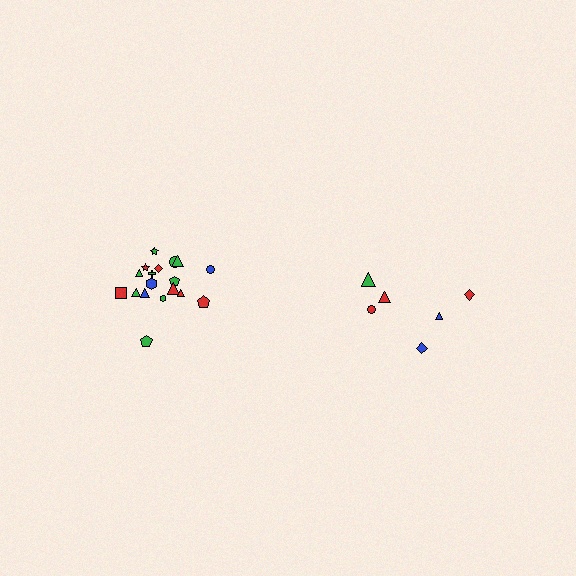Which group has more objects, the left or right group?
The left group.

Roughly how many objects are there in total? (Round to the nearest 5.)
Roughly 25 objects in total.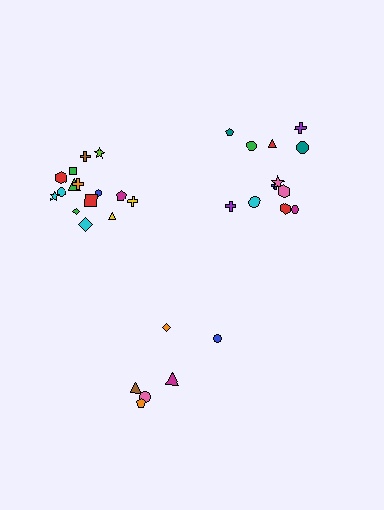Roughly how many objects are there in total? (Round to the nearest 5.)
Roughly 35 objects in total.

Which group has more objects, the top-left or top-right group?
The top-left group.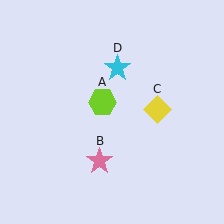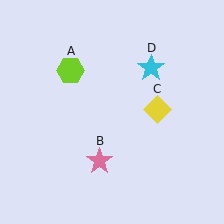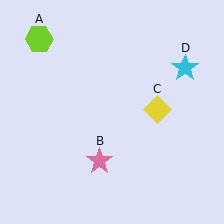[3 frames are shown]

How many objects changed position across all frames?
2 objects changed position: lime hexagon (object A), cyan star (object D).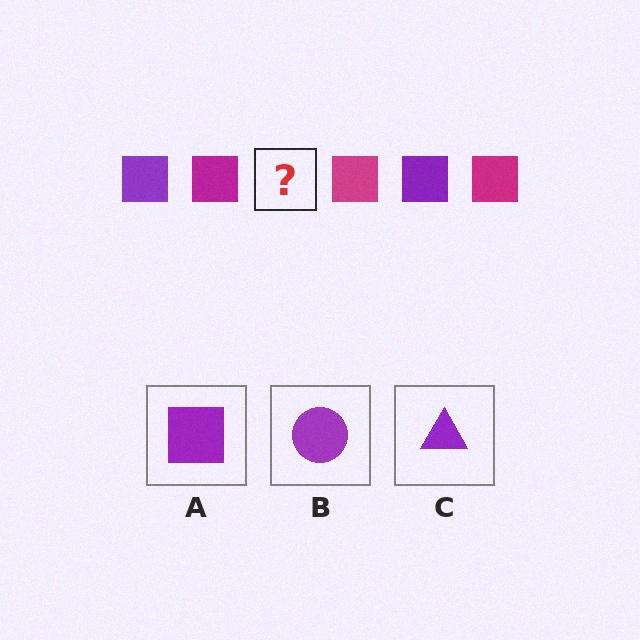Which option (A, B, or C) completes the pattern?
A.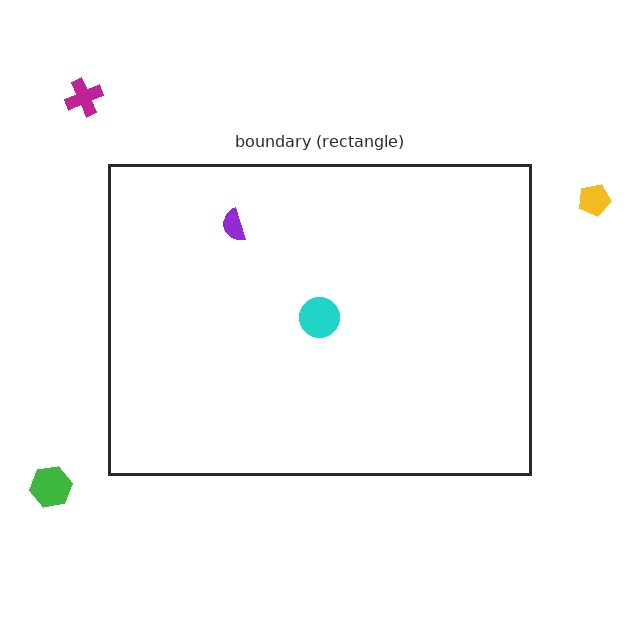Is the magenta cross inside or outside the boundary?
Outside.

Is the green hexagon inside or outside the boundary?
Outside.